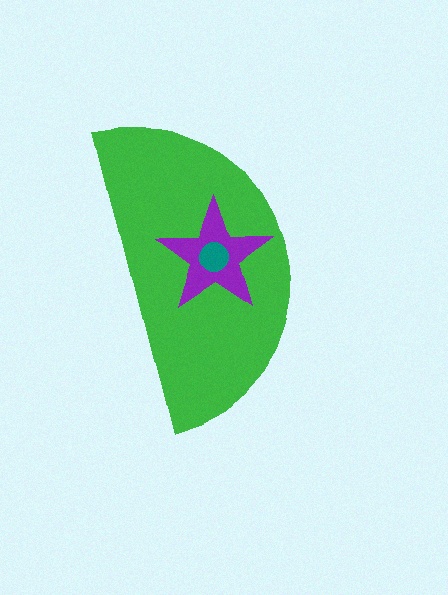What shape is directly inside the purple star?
The teal circle.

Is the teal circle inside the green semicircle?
Yes.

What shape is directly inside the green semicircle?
The purple star.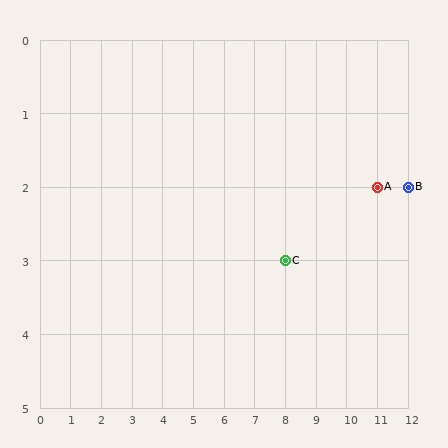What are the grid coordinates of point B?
Point B is at grid coordinates (12, 2).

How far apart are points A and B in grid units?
Points A and B are 1 column apart.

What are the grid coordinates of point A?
Point A is at grid coordinates (11, 2).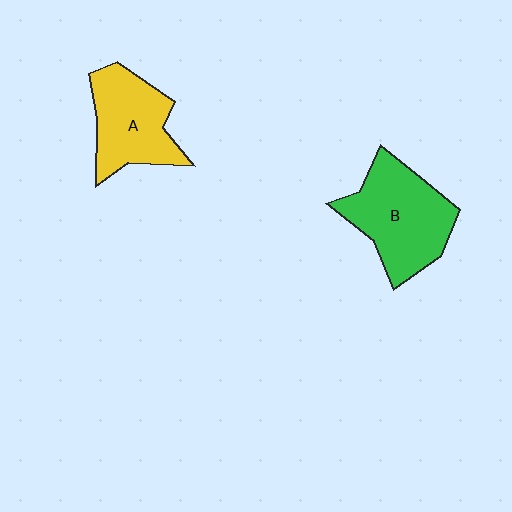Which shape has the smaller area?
Shape A (yellow).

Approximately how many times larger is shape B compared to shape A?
Approximately 1.2 times.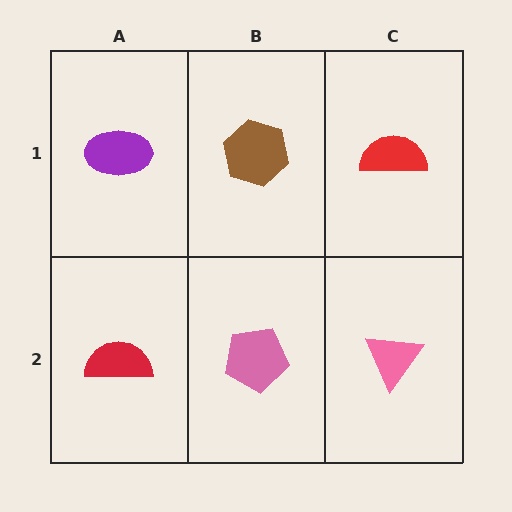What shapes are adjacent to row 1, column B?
A pink pentagon (row 2, column B), a purple ellipse (row 1, column A), a red semicircle (row 1, column C).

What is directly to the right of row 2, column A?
A pink pentagon.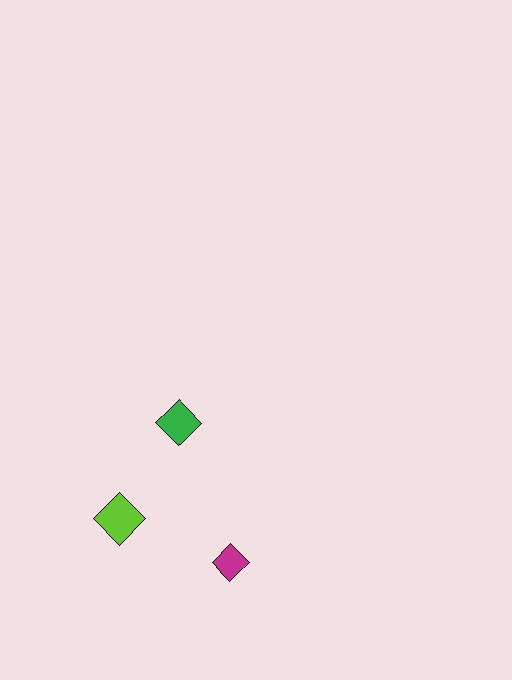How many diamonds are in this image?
There are 3 diamonds.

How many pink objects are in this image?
There are no pink objects.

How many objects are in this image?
There are 3 objects.